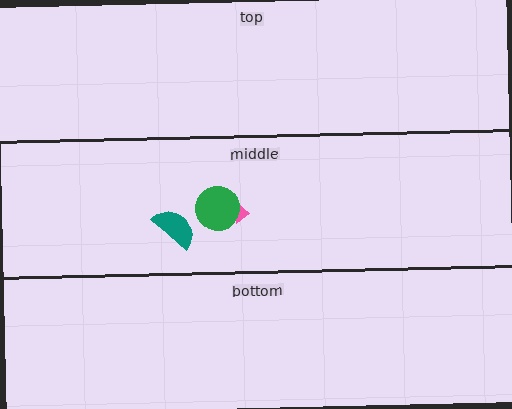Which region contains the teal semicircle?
The middle region.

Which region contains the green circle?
The middle region.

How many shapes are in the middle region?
3.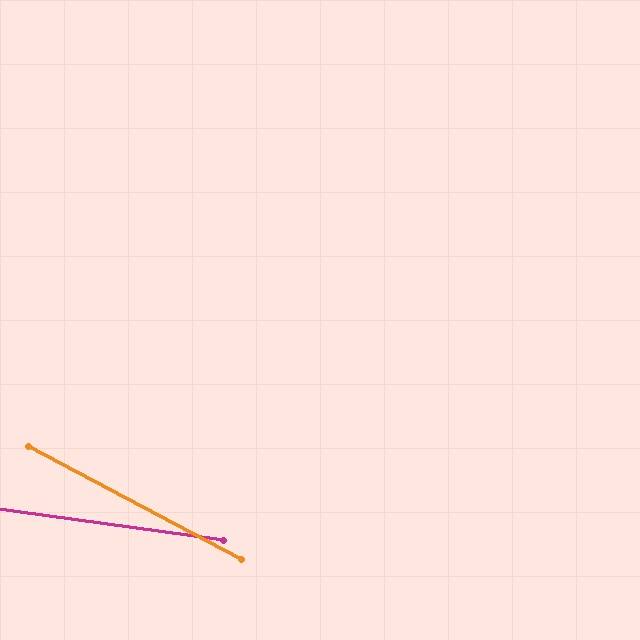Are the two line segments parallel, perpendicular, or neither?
Neither parallel nor perpendicular — they differ by about 20°.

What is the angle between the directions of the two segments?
Approximately 20 degrees.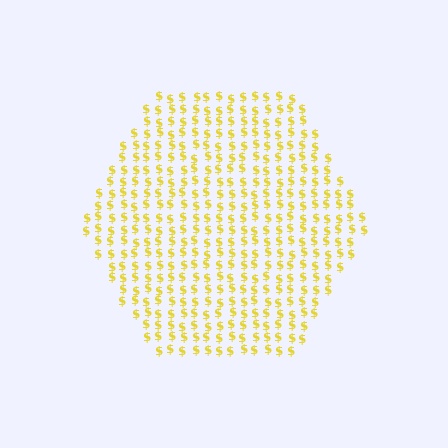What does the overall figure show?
The overall figure shows a hexagon.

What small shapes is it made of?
It is made of small dollar signs.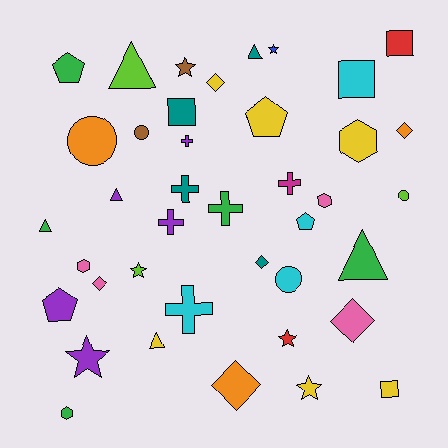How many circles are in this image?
There are 4 circles.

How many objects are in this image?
There are 40 objects.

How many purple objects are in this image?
There are 5 purple objects.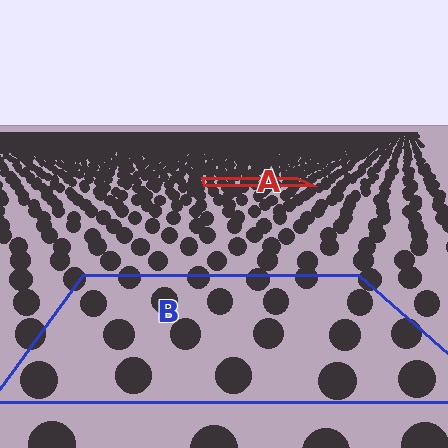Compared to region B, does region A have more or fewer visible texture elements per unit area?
Region A has more texture elements per unit area — they are packed more densely because it is farther away.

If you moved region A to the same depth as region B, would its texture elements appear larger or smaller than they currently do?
They would appear larger. At a closer depth, the same texture elements are projected at a bigger on-screen size.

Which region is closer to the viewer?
Region B is closer. The texture elements there are larger and more spread out.